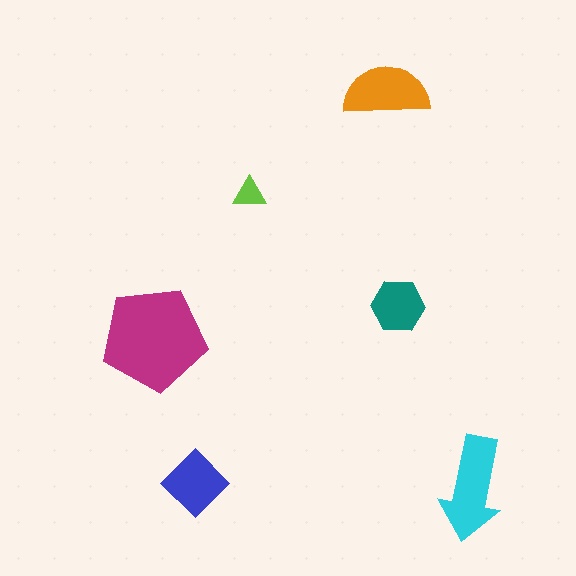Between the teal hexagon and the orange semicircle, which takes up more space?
The orange semicircle.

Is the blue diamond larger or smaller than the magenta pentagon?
Smaller.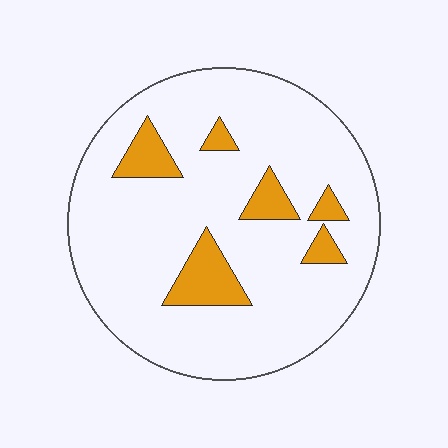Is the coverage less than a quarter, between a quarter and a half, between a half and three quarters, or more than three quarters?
Less than a quarter.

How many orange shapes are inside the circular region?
6.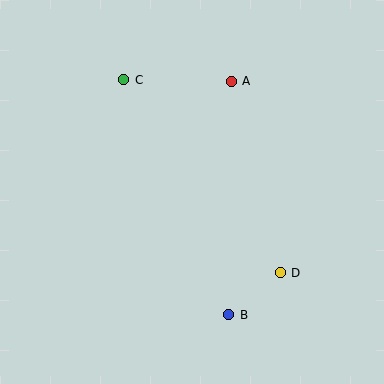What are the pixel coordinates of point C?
Point C is at (124, 80).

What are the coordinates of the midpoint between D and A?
The midpoint between D and A is at (256, 177).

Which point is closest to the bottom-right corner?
Point D is closest to the bottom-right corner.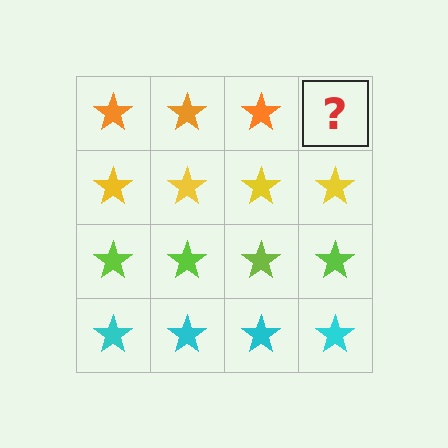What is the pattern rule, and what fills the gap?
The rule is that each row has a consistent color. The gap should be filled with an orange star.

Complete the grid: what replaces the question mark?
The question mark should be replaced with an orange star.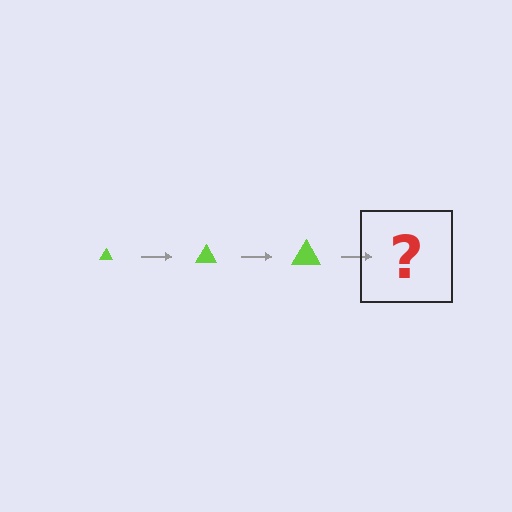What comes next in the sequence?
The next element should be a lime triangle, larger than the previous one.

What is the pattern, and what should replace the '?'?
The pattern is that the triangle gets progressively larger each step. The '?' should be a lime triangle, larger than the previous one.